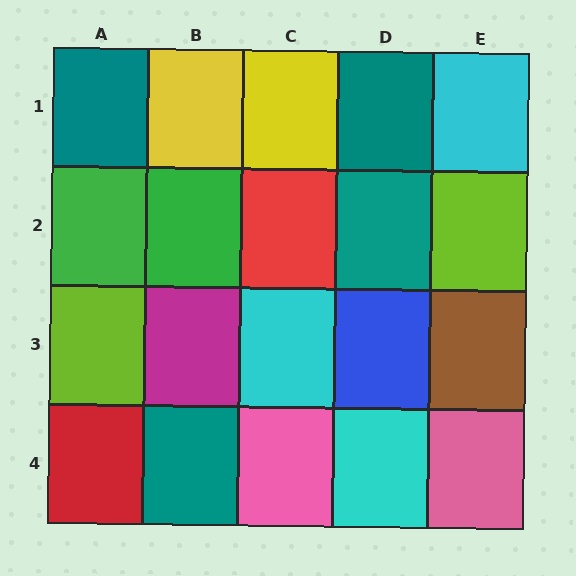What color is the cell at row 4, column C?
Pink.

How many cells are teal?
4 cells are teal.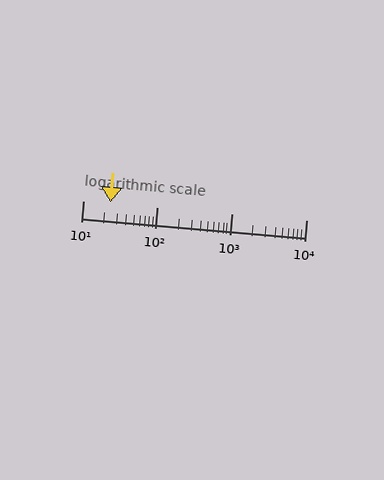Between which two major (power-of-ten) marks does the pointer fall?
The pointer is between 10 and 100.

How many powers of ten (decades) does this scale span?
The scale spans 3 decades, from 10 to 10000.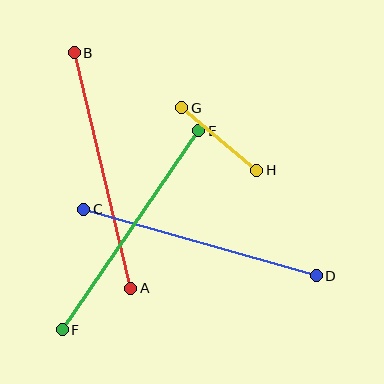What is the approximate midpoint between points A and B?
The midpoint is at approximately (103, 171) pixels.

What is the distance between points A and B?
The distance is approximately 242 pixels.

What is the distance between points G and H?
The distance is approximately 97 pixels.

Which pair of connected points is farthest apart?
Points A and B are farthest apart.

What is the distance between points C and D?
The distance is approximately 242 pixels.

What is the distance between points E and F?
The distance is approximately 241 pixels.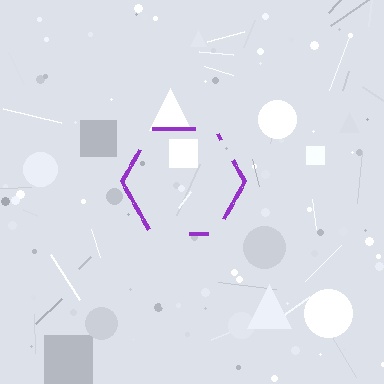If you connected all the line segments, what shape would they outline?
They would outline a hexagon.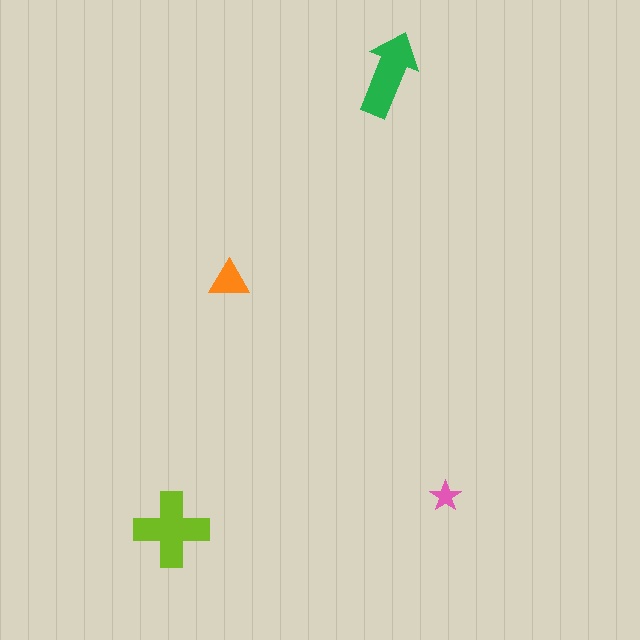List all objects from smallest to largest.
The pink star, the orange triangle, the green arrow, the lime cross.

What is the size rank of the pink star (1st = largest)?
4th.